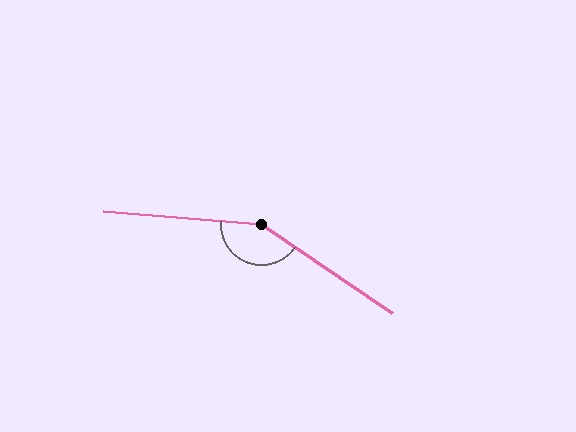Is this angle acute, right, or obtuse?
It is obtuse.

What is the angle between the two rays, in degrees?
Approximately 150 degrees.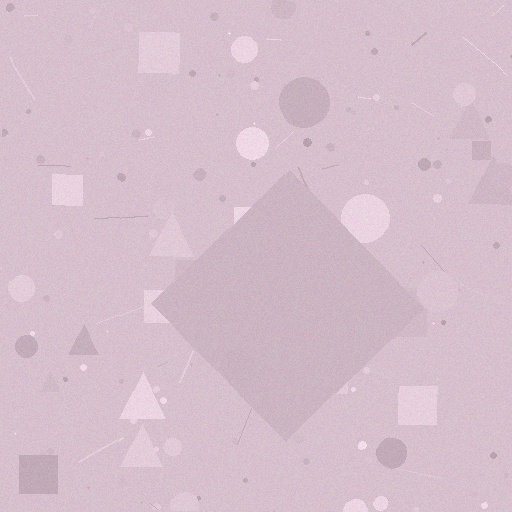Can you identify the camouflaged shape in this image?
The camouflaged shape is a diamond.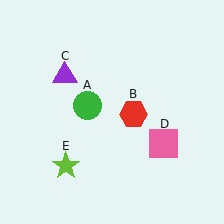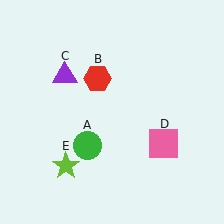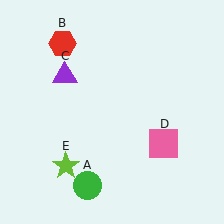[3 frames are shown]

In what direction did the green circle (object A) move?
The green circle (object A) moved down.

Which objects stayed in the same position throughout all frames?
Purple triangle (object C) and pink square (object D) and lime star (object E) remained stationary.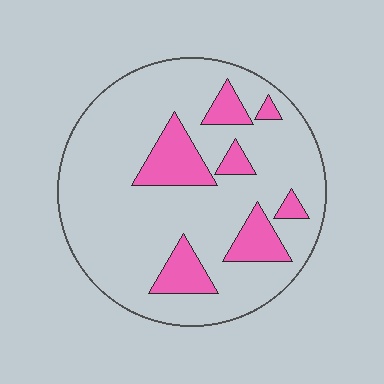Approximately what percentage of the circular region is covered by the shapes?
Approximately 20%.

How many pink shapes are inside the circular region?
7.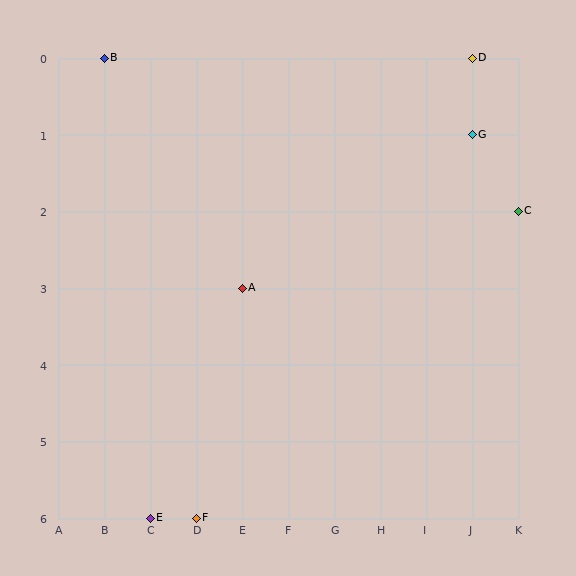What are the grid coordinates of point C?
Point C is at grid coordinates (K, 2).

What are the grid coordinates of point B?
Point B is at grid coordinates (B, 0).